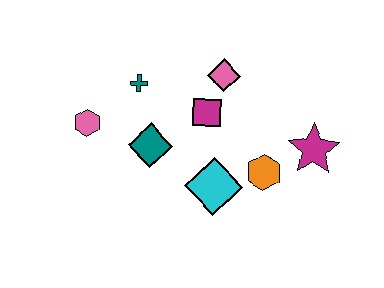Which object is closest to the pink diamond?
The magenta square is closest to the pink diamond.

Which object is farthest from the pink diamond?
The pink hexagon is farthest from the pink diamond.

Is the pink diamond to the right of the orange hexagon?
No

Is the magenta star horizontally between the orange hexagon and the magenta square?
No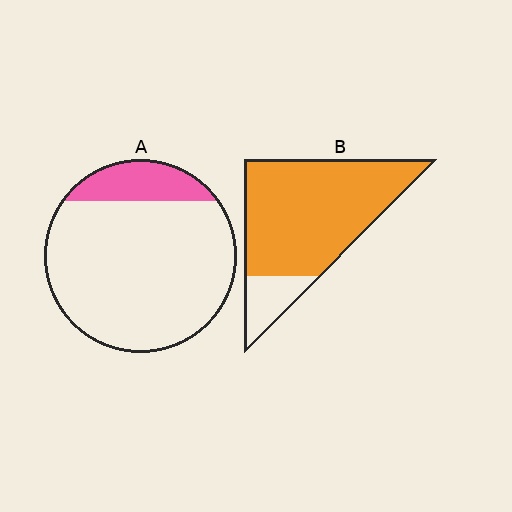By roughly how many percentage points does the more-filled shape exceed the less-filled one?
By roughly 70 percentage points (B over A).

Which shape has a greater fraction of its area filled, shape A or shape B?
Shape B.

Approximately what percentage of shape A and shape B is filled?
A is approximately 15% and B is approximately 85%.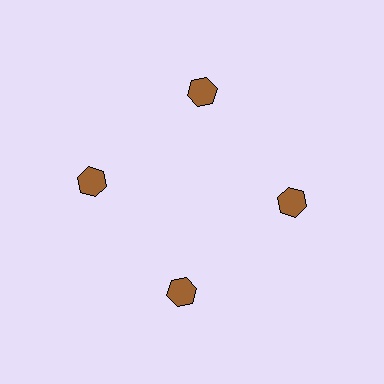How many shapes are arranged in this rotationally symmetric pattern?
There are 4 shapes, arranged in 4 groups of 1.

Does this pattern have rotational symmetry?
Yes, this pattern has 4-fold rotational symmetry. It looks the same after rotating 90 degrees around the center.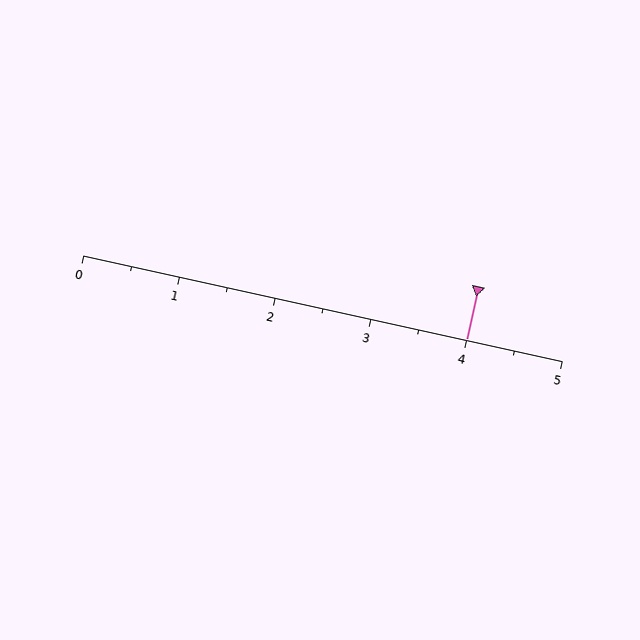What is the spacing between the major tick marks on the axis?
The major ticks are spaced 1 apart.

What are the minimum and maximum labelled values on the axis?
The axis runs from 0 to 5.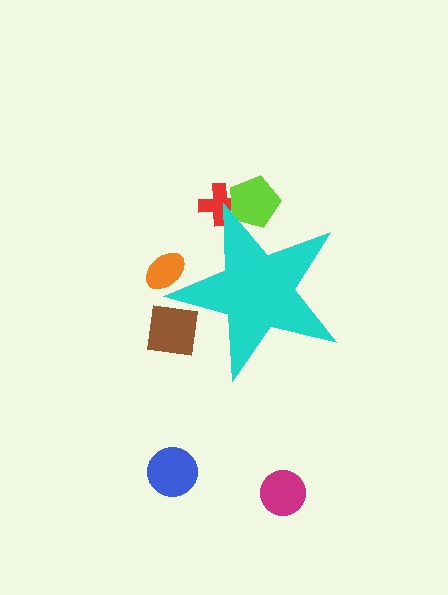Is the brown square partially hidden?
Yes, the brown square is partially hidden behind the cyan star.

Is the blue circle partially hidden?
No, the blue circle is fully visible.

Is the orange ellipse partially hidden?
Yes, the orange ellipse is partially hidden behind the cyan star.